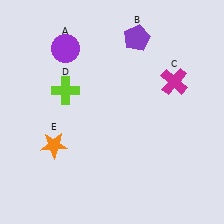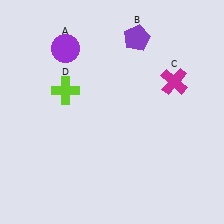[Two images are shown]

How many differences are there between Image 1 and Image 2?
There is 1 difference between the two images.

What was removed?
The orange star (E) was removed in Image 2.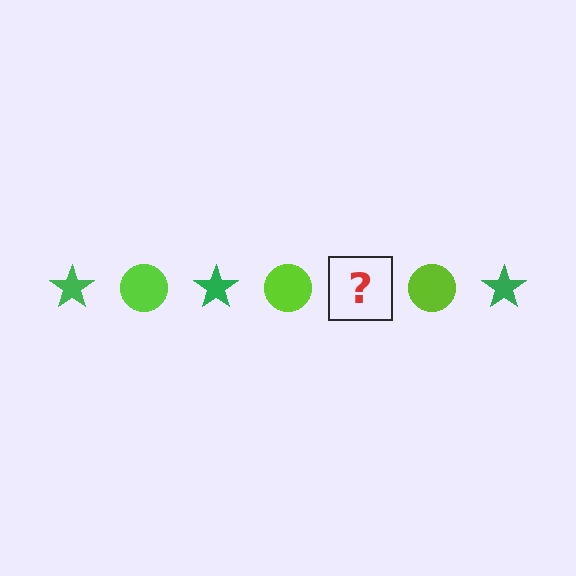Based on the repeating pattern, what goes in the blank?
The blank should be a green star.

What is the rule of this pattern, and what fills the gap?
The rule is that the pattern alternates between green star and lime circle. The gap should be filled with a green star.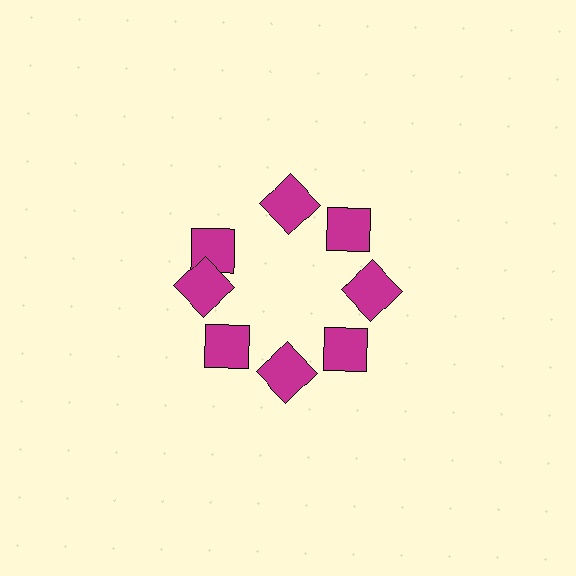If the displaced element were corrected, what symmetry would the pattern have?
It would have 8-fold rotational symmetry — the pattern would map onto itself every 45 degrees.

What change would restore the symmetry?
The symmetry would be restored by rotating it back into even spacing with its neighbors so that all 8 squares sit at equal angles and equal distance from the center.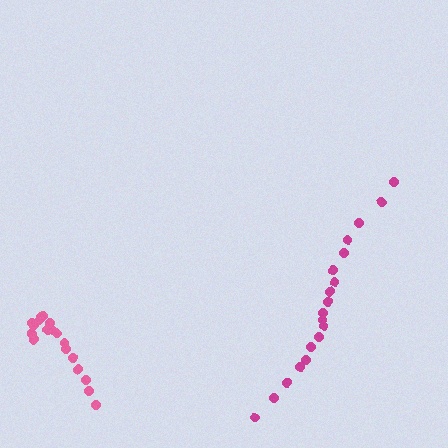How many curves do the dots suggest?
There are 2 distinct paths.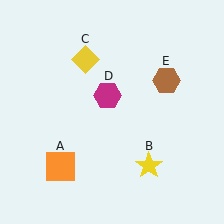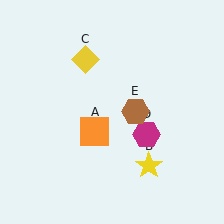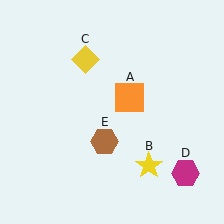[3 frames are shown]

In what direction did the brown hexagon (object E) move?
The brown hexagon (object E) moved down and to the left.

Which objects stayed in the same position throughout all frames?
Yellow star (object B) and yellow diamond (object C) remained stationary.